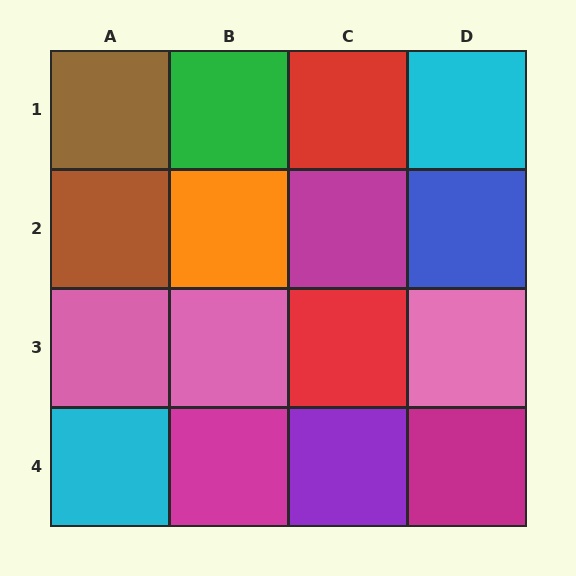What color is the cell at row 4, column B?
Magenta.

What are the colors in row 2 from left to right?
Brown, orange, magenta, blue.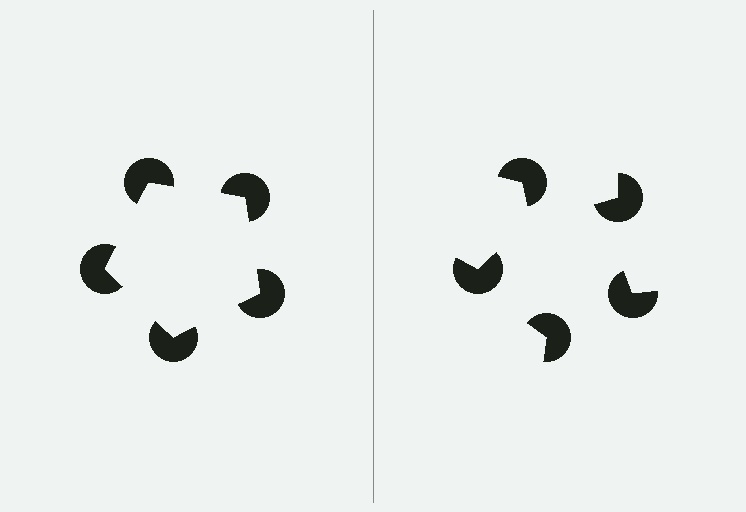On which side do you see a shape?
An illusory pentagon appears on the left side. On the right side the wedge cuts are rotated, so no coherent shape forms.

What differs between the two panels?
The pac-man discs are positioned identically on both sides; only the wedge orientations differ. On the left they align to a pentagon; on the right they are misaligned.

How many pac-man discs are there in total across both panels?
10 — 5 on each side.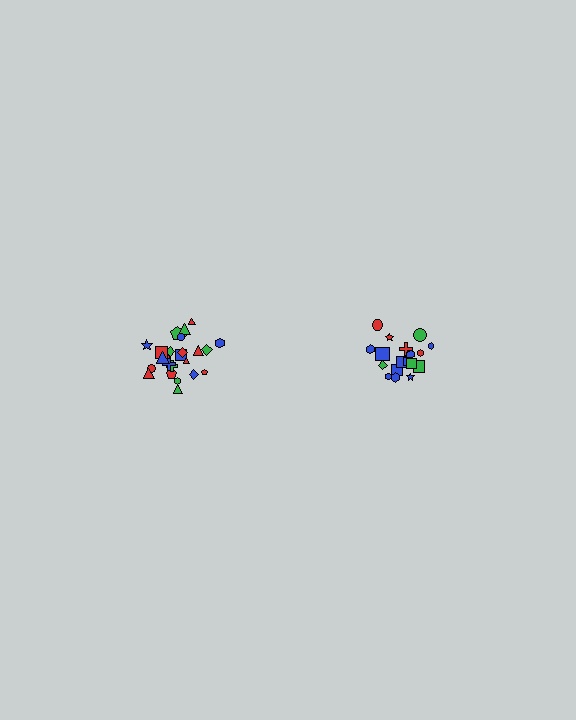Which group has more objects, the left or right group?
The left group.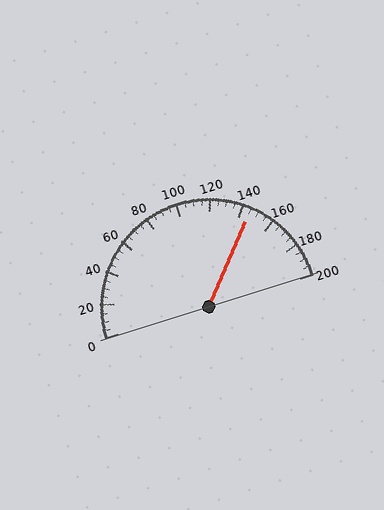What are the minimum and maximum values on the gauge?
The gauge ranges from 0 to 200.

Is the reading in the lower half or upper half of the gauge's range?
The reading is in the upper half of the range (0 to 200).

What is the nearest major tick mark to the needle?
The nearest major tick mark is 140.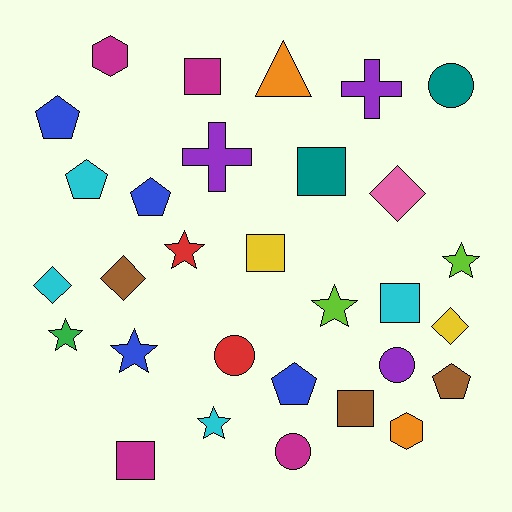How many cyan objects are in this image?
There are 4 cyan objects.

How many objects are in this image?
There are 30 objects.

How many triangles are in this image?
There is 1 triangle.